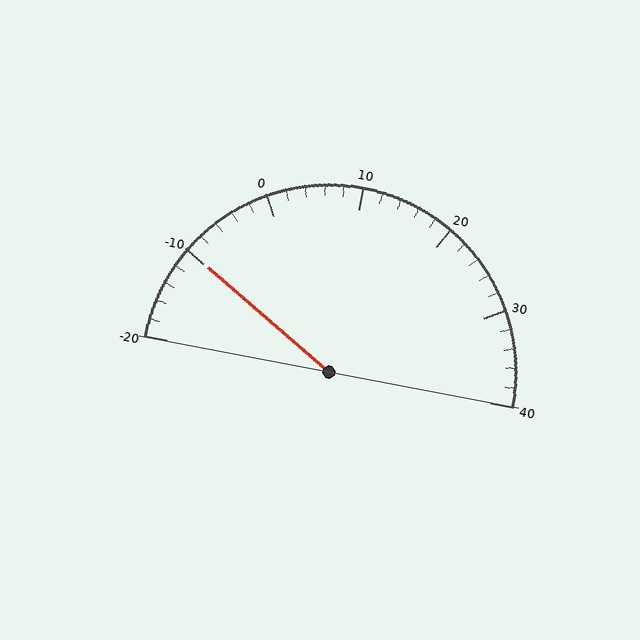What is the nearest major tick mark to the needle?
The nearest major tick mark is -10.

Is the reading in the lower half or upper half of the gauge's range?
The reading is in the lower half of the range (-20 to 40).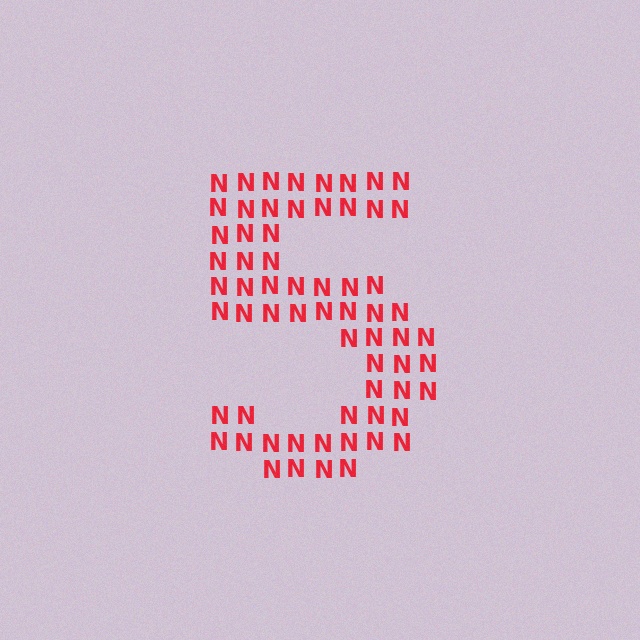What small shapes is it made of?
It is made of small letter N's.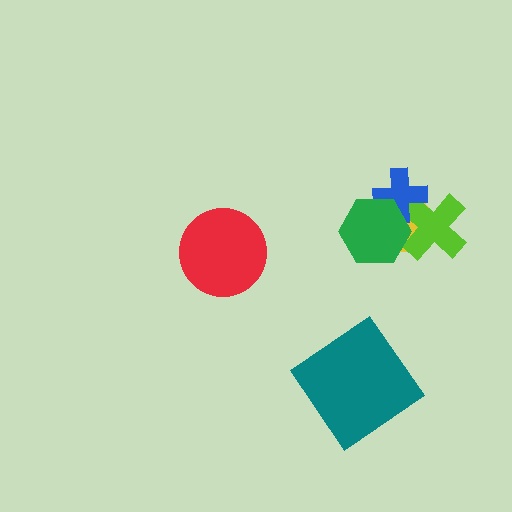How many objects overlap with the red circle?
0 objects overlap with the red circle.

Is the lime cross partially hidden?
Yes, it is partially covered by another shape.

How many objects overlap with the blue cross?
3 objects overlap with the blue cross.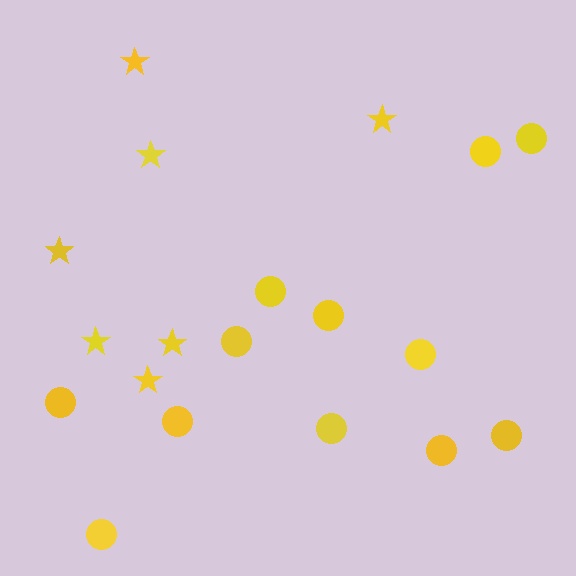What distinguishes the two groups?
There are 2 groups: one group of circles (12) and one group of stars (7).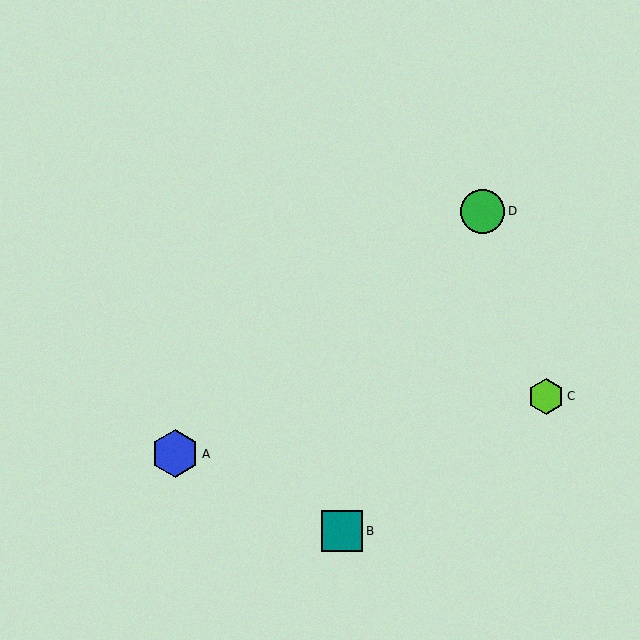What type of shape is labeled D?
Shape D is a green circle.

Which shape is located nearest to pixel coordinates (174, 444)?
The blue hexagon (labeled A) at (175, 454) is nearest to that location.